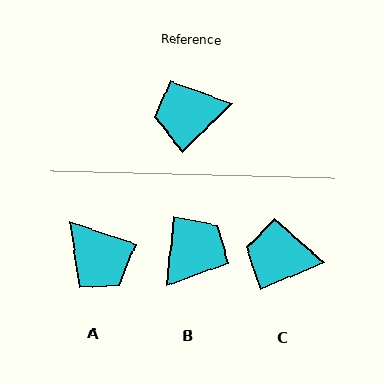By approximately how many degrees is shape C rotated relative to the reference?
Approximately 21 degrees clockwise.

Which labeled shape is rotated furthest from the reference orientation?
B, about 141 degrees away.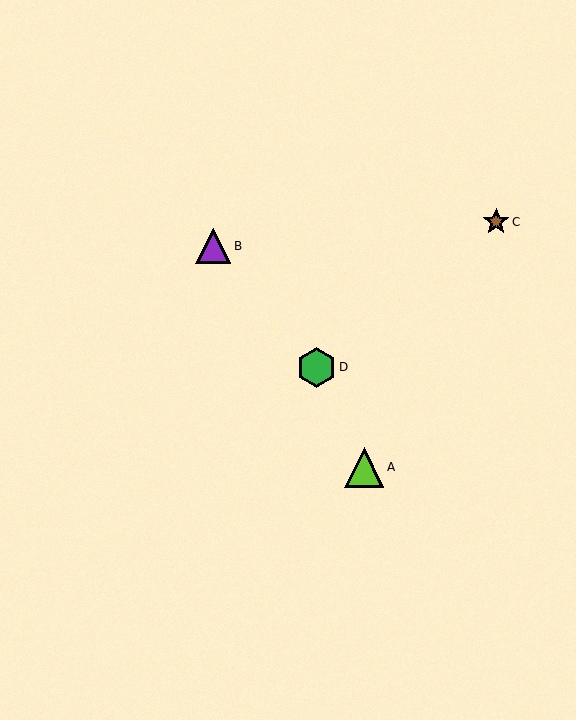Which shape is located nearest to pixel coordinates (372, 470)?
The lime triangle (labeled A) at (364, 467) is nearest to that location.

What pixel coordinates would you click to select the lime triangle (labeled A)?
Click at (364, 467) to select the lime triangle A.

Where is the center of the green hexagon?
The center of the green hexagon is at (317, 367).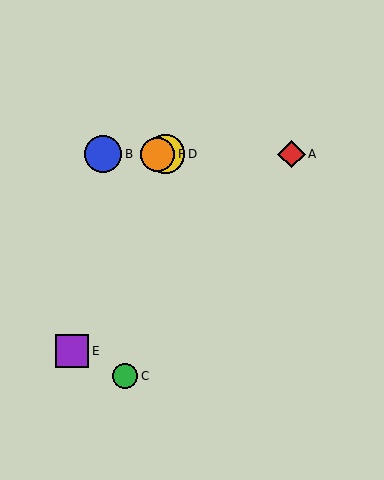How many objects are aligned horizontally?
4 objects (A, B, D, F) are aligned horizontally.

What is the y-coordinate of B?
Object B is at y≈154.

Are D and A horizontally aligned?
Yes, both are at y≈154.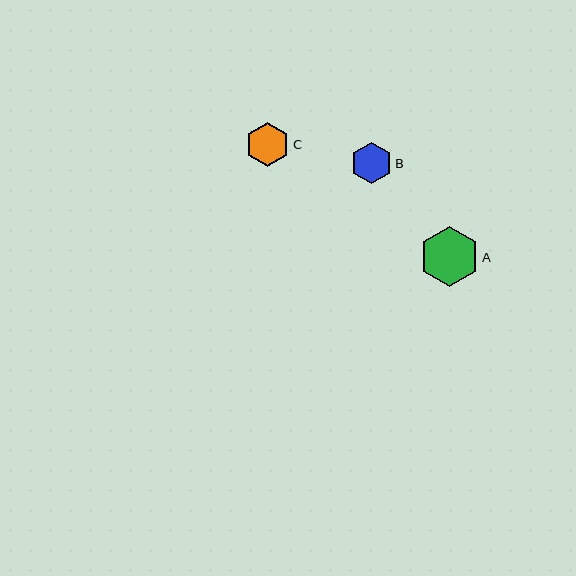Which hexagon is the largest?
Hexagon A is the largest with a size of approximately 59 pixels.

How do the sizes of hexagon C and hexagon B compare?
Hexagon C and hexagon B are approximately the same size.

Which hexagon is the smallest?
Hexagon B is the smallest with a size of approximately 41 pixels.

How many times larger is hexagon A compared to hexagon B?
Hexagon A is approximately 1.5 times the size of hexagon B.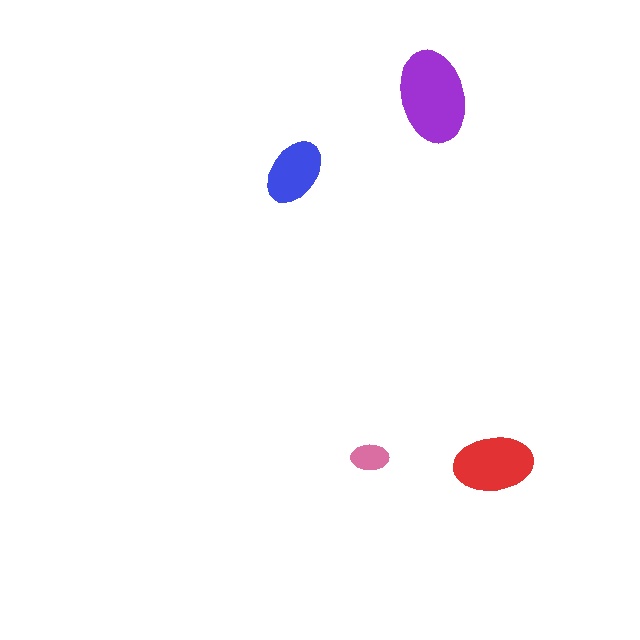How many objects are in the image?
There are 4 objects in the image.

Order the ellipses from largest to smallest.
the purple one, the red one, the blue one, the pink one.